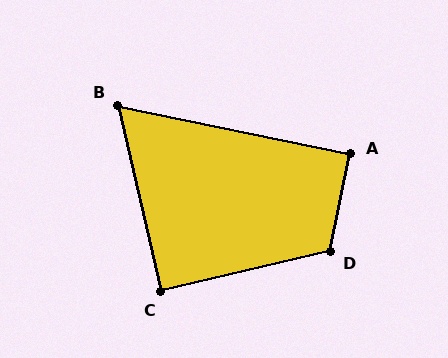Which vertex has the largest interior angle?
D, at approximately 114 degrees.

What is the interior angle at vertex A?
Approximately 90 degrees (approximately right).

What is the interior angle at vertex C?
Approximately 90 degrees (approximately right).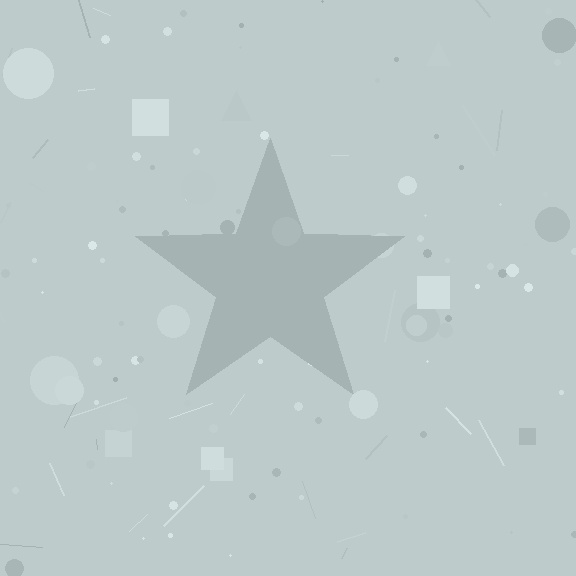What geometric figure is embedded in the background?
A star is embedded in the background.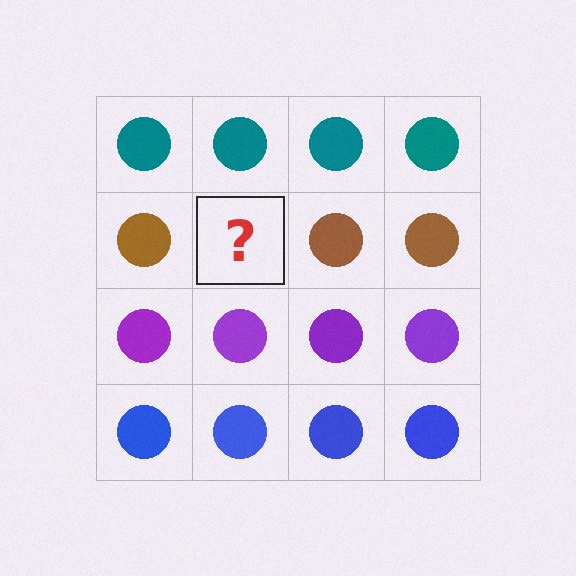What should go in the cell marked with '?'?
The missing cell should contain a brown circle.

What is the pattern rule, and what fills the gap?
The rule is that each row has a consistent color. The gap should be filled with a brown circle.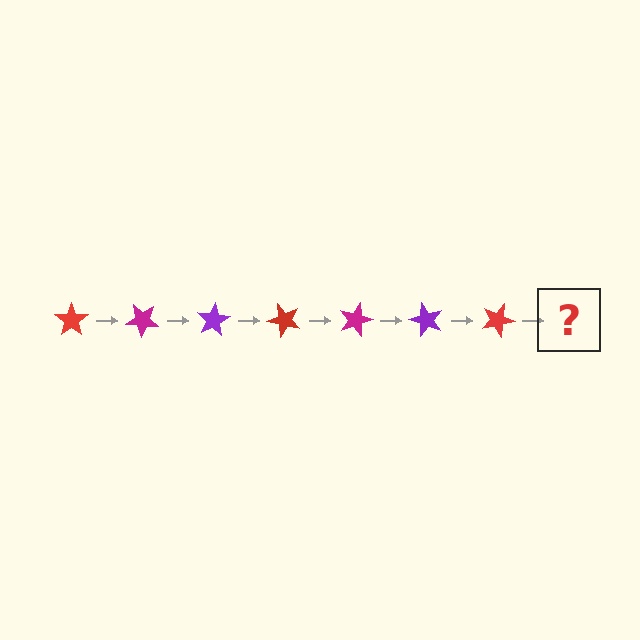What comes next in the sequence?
The next element should be a magenta star, rotated 280 degrees from the start.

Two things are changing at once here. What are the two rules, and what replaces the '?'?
The two rules are that it rotates 40 degrees each step and the color cycles through red, magenta, and purple. The '?' should be a magenta star, rotated 280 degrees from the start.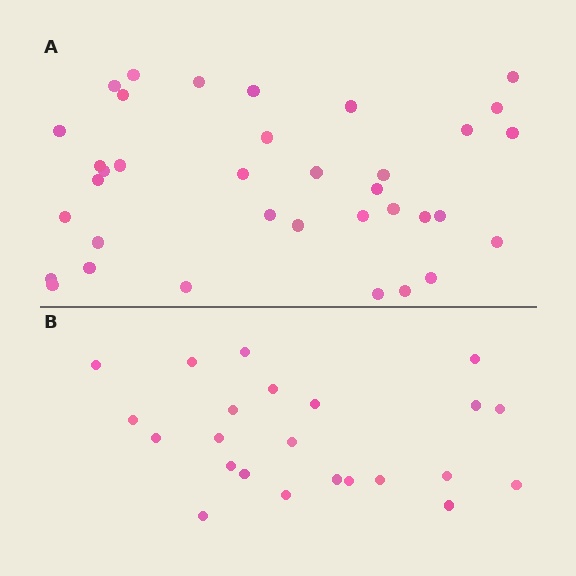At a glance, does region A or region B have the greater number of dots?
Region A (the top region) has more dots.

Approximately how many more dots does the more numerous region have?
Region A has approximately 15 more dots than region B.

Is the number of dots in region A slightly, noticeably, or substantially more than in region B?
Region A has substantially more. The ratio is roughly 1.6 to 1.